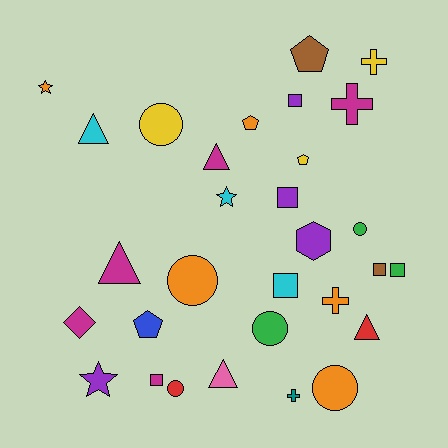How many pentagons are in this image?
There are 4 pentagons.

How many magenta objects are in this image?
There are 5 magenta objects.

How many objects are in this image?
There are 30 objects.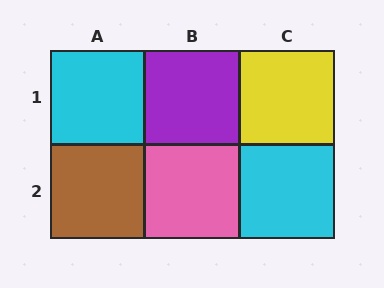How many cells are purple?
1 cell is purple.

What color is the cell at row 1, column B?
Purple.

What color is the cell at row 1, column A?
Cyan.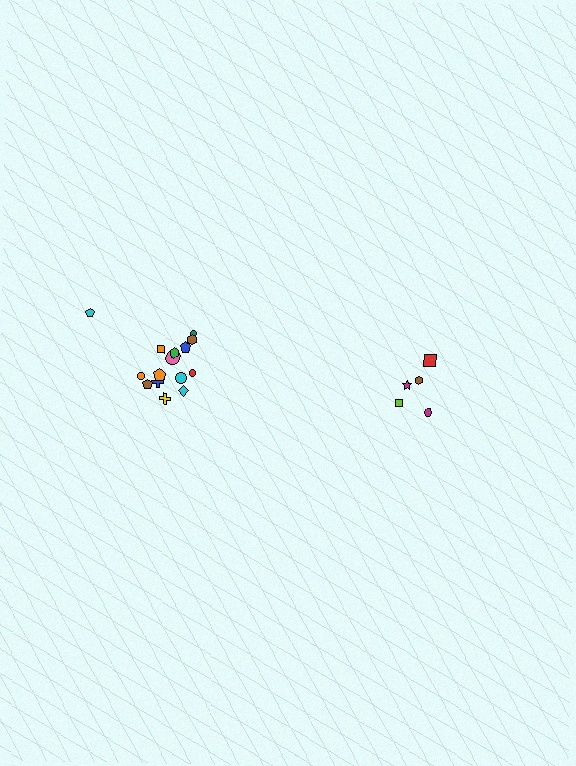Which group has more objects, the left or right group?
The left group.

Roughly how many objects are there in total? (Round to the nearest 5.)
Roughly 20 objects in total.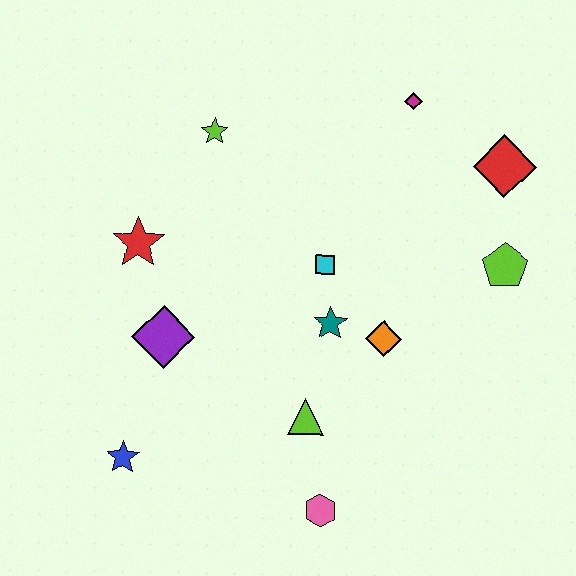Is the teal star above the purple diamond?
Yes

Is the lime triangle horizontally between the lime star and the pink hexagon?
Yes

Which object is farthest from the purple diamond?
The red diamond is farthest from the purple diamond.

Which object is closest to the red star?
The purple diamond is closest to the red star.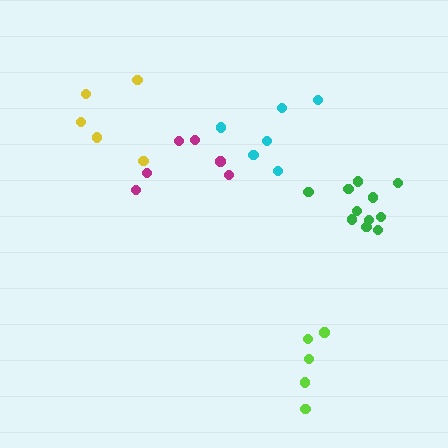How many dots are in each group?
Group 1: 11 dots, Group 2: 5 dots, Group 3: 6 dots, Group 4: 6 dots, Group 5: 5 dots (33 total).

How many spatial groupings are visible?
There are 5 spatial groupings.